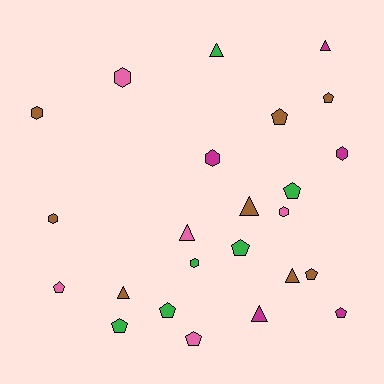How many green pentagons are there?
There are 4 green pentagons.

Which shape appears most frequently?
Pentagon, with 10 objects.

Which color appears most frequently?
Brown, with 8 objects.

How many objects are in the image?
There are 24 objects.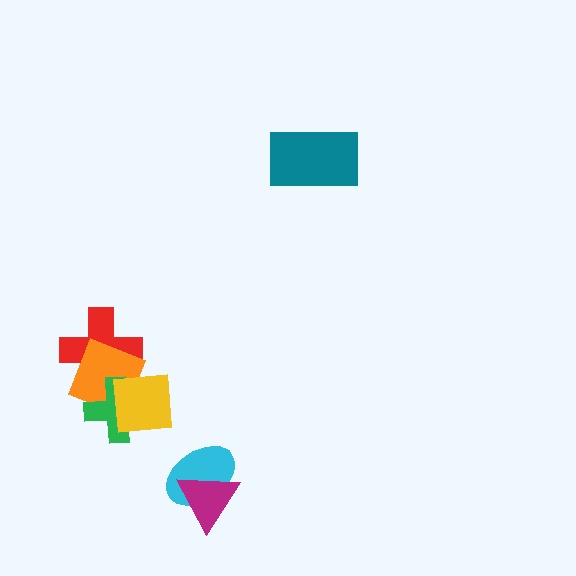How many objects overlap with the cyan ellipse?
1 object overlaps with the cyan ellipse.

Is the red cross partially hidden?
Yes, it is partially covered by another shape.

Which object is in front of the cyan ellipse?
The magenta triangle is in front of the cyan ellipse.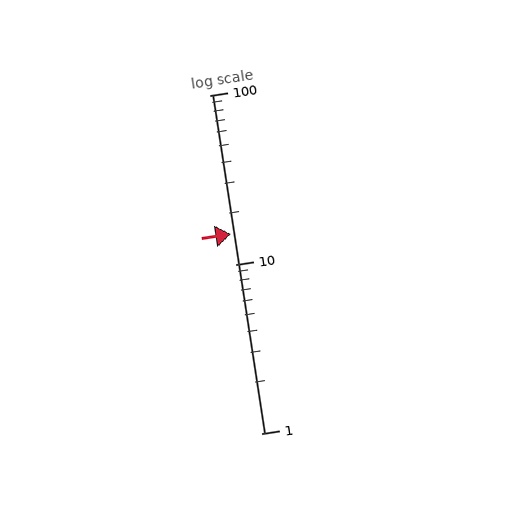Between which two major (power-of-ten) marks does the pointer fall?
The pointer is between 10 and 100.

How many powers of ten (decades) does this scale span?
The scale spans 2 decades, from 1 to 100.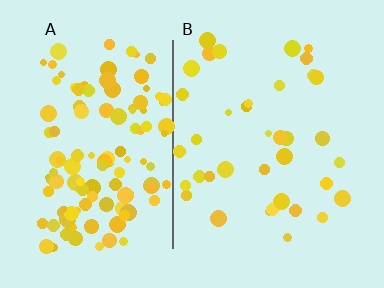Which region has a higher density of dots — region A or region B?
A (the left).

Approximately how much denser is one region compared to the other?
Approximately 3.2× — region A over region B.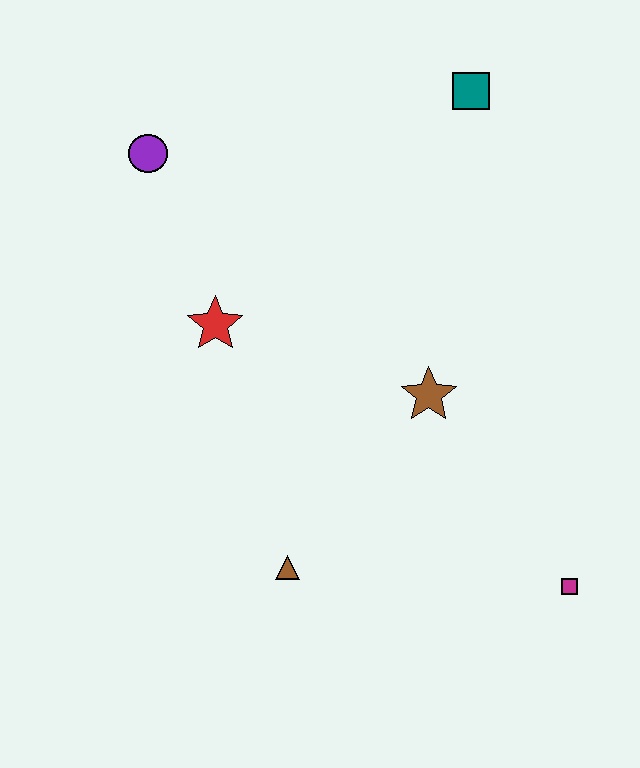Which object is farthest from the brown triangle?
The teal square is farthest from the brown triangle.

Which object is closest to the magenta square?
The brown star is closest to the magenta square.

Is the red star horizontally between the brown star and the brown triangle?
No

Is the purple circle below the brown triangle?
No